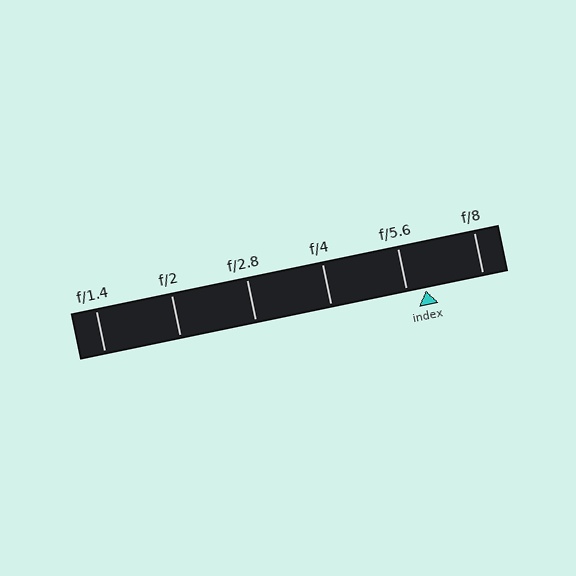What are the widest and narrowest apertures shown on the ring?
The widest aperture shown is f/1.4 and the narrowest is f/8.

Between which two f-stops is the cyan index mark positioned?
The index mark is between f/5.6 and f/8.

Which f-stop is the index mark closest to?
The index mark is closest to f/5.6.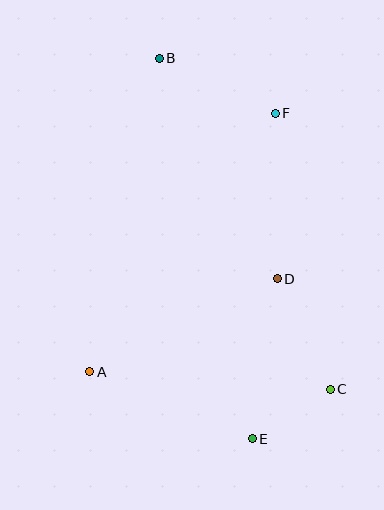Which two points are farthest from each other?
Points B and E are farthest from each other.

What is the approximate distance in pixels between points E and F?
The distance between E and F is approximately 326 pixels.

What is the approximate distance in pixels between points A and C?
The distance between A and C is approximately 241 pixels.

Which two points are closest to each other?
Points C and E are closest to each other.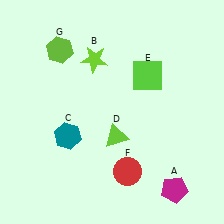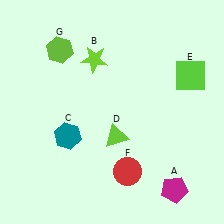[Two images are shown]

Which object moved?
The lime square (E) moved right.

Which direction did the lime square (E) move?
The lime square (E) moved right.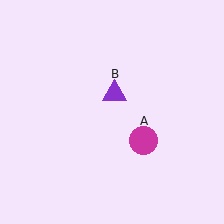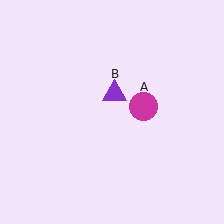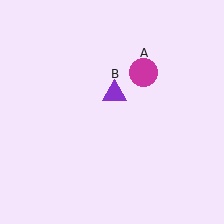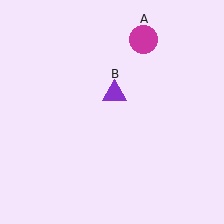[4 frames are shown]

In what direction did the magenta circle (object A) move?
The magenta circle (object A) moved up.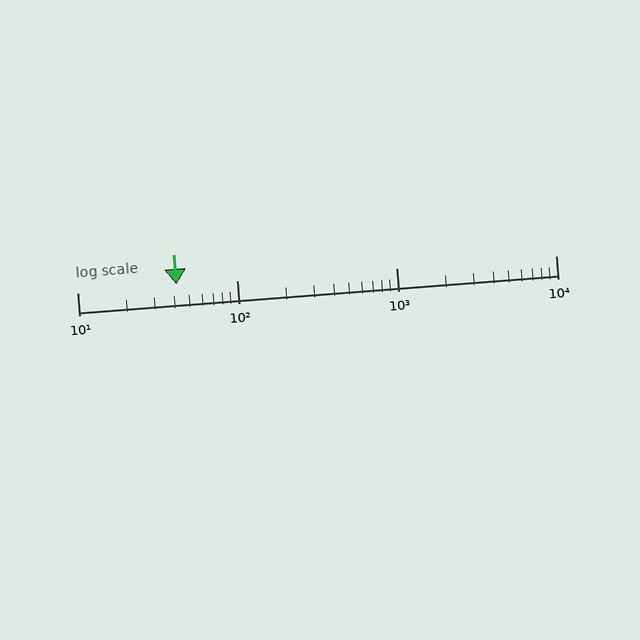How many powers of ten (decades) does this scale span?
The scale spans 3 decades, from 10 to 10000.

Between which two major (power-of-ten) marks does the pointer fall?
The pointer is between 10 and 100.